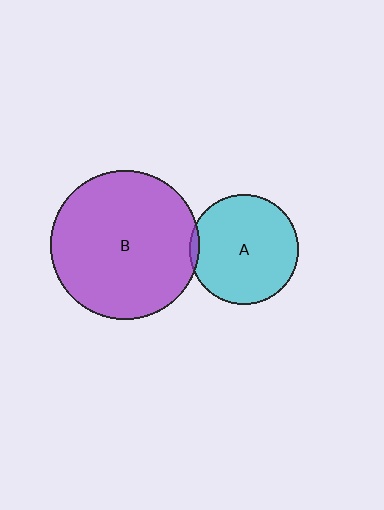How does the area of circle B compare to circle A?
Approximately 1.9 times.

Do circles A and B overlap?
Yes.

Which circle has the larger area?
Circle B (purple).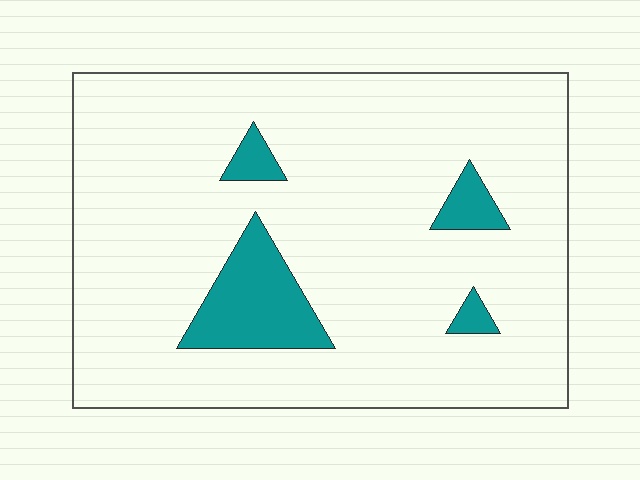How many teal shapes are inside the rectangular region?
4.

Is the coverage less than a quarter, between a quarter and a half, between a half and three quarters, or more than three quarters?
Less than a quarter.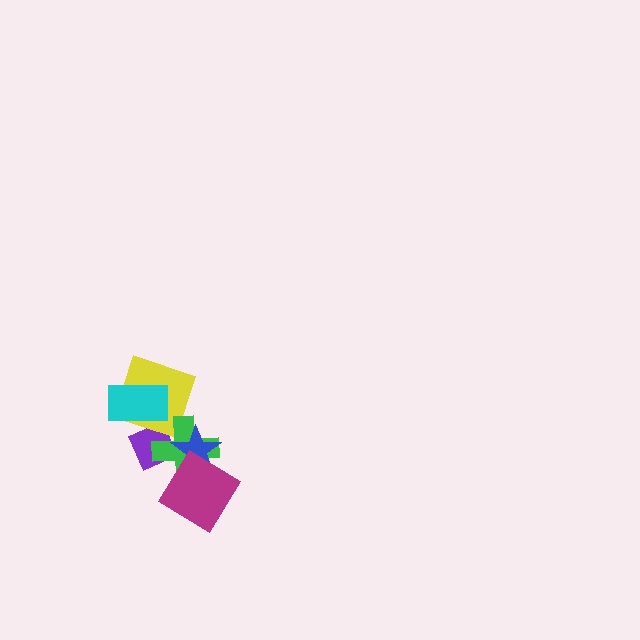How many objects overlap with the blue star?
3 objects overlap with the blue star.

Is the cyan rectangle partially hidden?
No, no other shape covers it.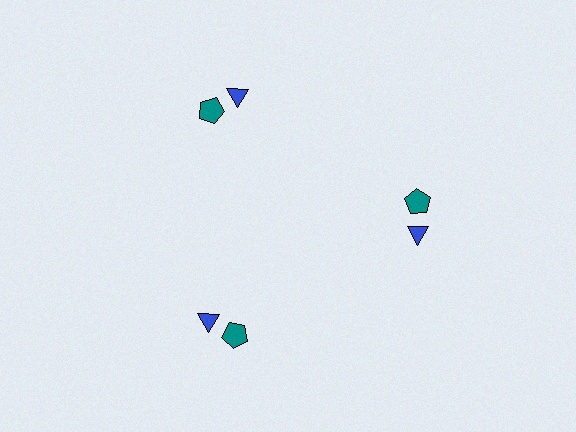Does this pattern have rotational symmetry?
Yes, this pattern has 3-fold rotational symmetry. It looks the same after rotating 120 degrees around the center.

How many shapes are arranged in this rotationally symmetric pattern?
There are 6 shapes, arranged in 3 groups of 2.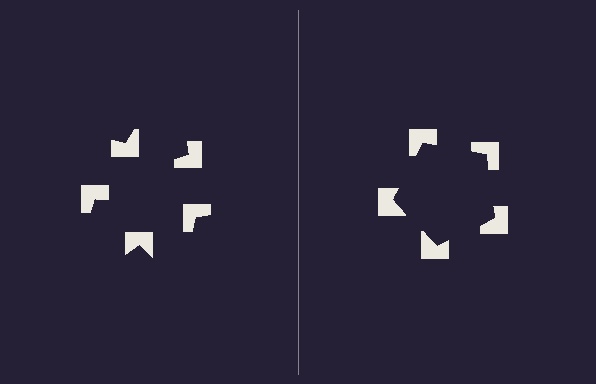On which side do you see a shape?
An illusory pentagon appears on the right side. On the left side the wedge cuts are rotated, so no coherent shape forms.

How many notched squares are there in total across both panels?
10 — 5 on each side.